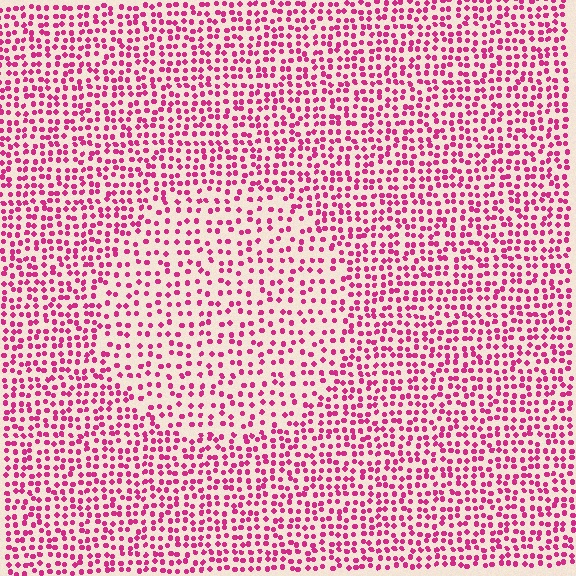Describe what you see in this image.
The image contains small magenta elements arranged at two different densities. A circle-shaped region is visible where the elements are less densely packed than the surrounding area.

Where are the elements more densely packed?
The elements are more densely packed outside the circle boundary.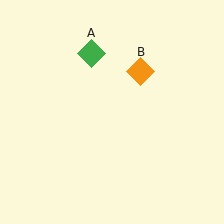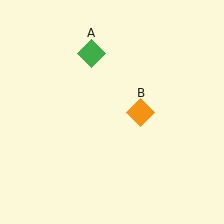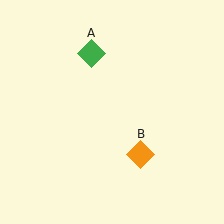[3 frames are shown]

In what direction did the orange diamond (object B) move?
The orange diamond (object B) moved down.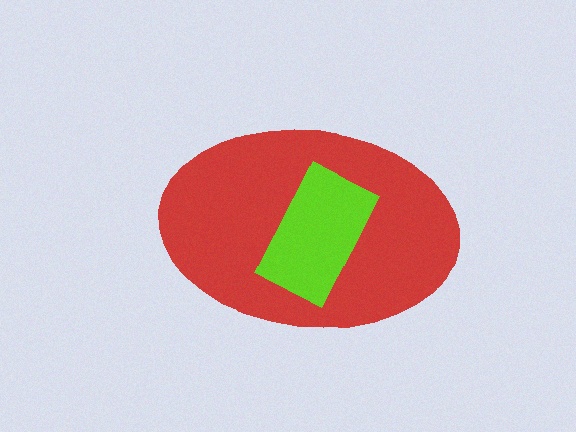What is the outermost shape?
The red ellipse.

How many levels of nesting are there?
2.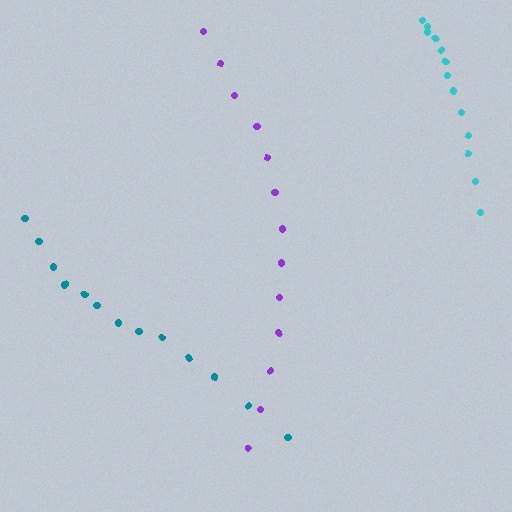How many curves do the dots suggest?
There are 3 distinct paths.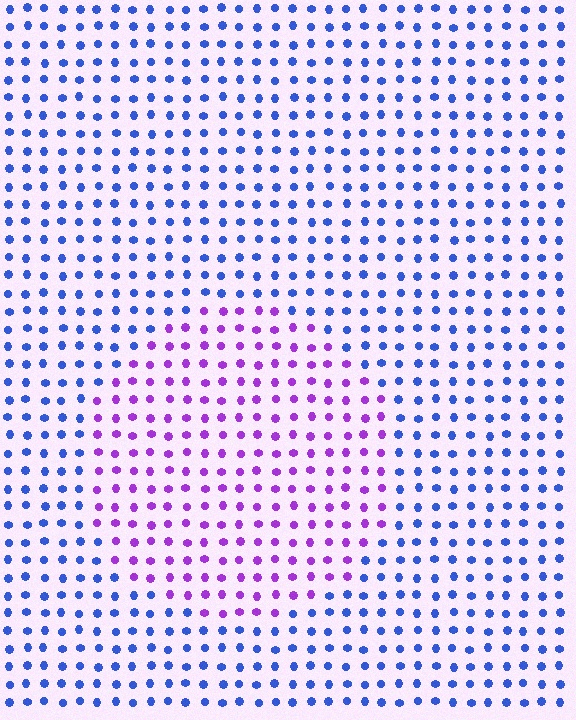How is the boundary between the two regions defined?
The boundary is defined purely by a slight shift in hue (about 56 degrees). Spacing, size, and orientation are identical on both sides.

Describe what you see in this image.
The image is filled with small blue elements in a uniform arrangement. A circle-shaped region is visible where the elements are tinted to a slightly different hue, forming a subtle color boundary.